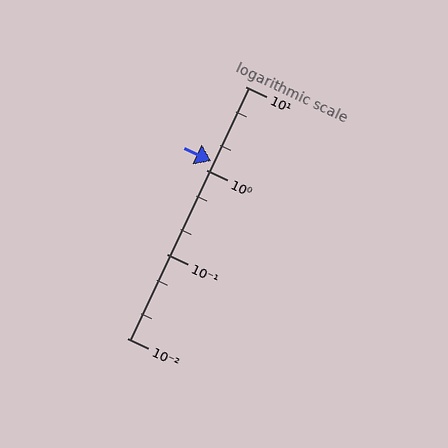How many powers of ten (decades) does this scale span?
The scale spans 3 decades, from 0.01 to 10.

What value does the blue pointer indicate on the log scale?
The pointer indicates approximately 1.3.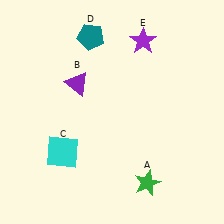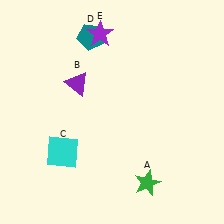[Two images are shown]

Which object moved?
The purple star (E) moved left.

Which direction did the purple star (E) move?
The purple star (E) moved left.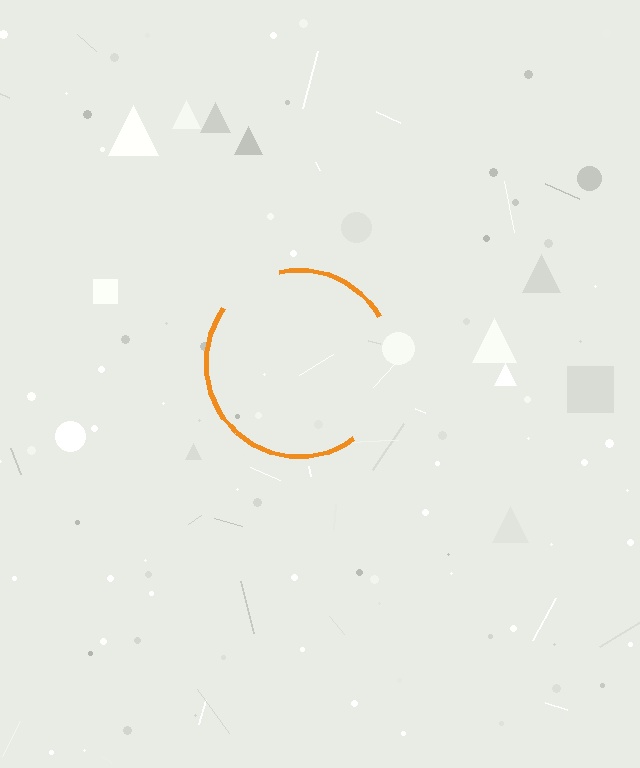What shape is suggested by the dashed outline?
The dashed outline suggests a circle.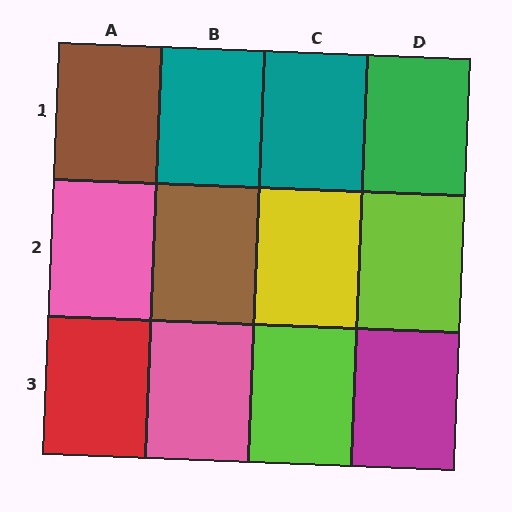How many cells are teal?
2 cells are teal.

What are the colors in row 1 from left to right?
Brown, teal, teal, green.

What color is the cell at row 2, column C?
Yellow.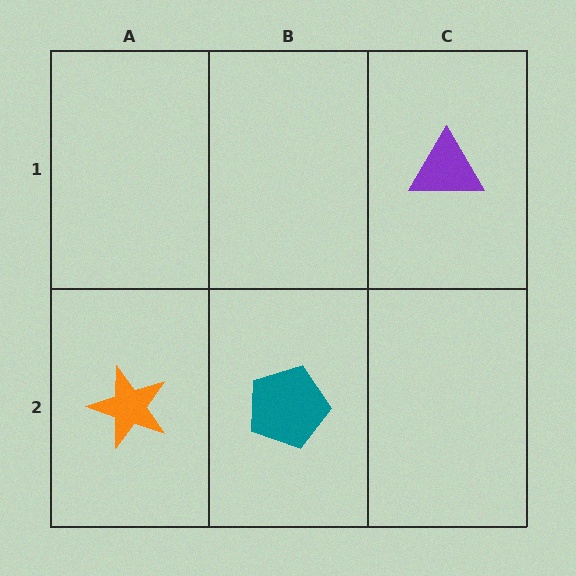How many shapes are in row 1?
1 shape.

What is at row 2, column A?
An orange star.